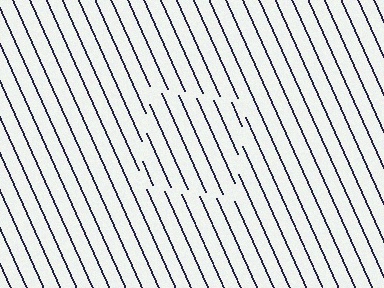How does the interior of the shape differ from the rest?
The interior of the shape contains the same grating, shifted by half a period — the contour is defined by the phase discontinuity where line-ends from the inner and outer gratings abut.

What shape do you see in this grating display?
An illusory square. The interior of the shape contains the same grating, shifted by half a period — the contour is defined by the phase discontinuity where line-ends from the inner and outer gratings abut.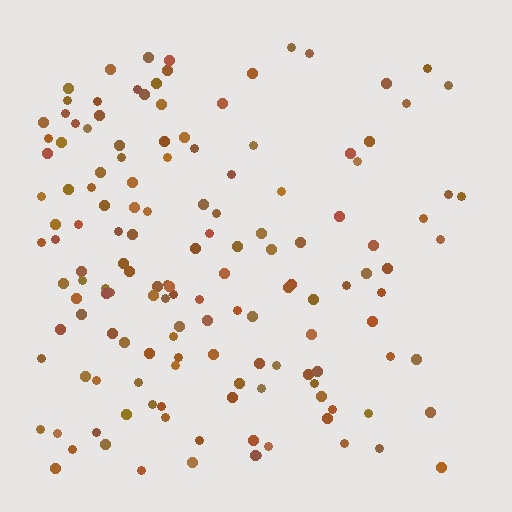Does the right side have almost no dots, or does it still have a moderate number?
Still a moderate number, just noticeably fewer than the left.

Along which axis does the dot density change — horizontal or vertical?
Horizontal.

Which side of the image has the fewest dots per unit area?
The right.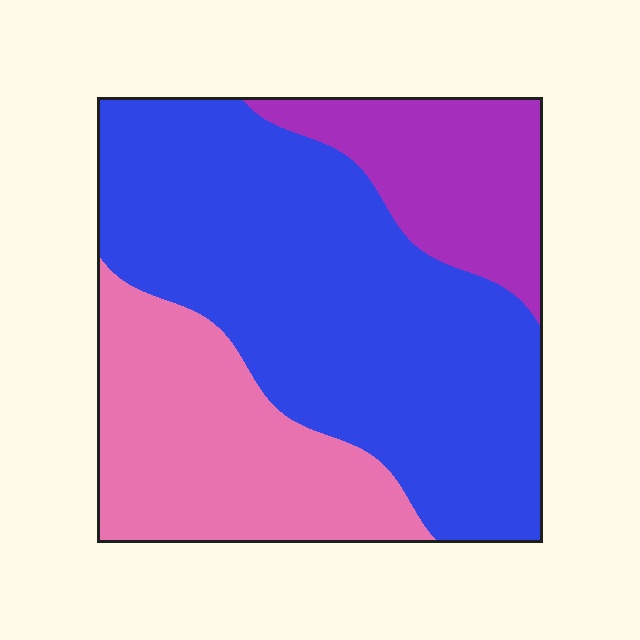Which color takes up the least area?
Purple, at roughly 15%.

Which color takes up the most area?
Blue, at roughly 55%.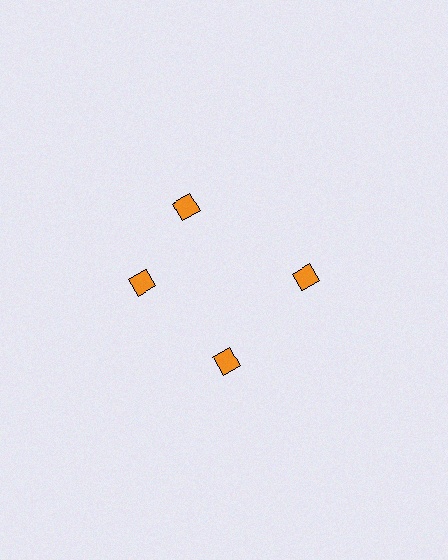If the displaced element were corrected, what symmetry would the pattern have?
It would have 4-fold rotational symmetry — the pattern would map onto itself every 90 degrees.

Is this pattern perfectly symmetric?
No. The 4 orange diamonds are arranged in a ring, but one element near the 12 o'clock position is rotated out of alignment along the ring, breaking the 4-fold rotational symmetry.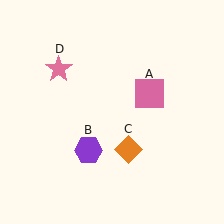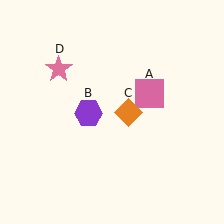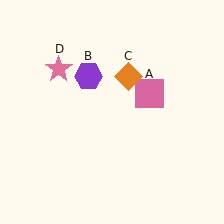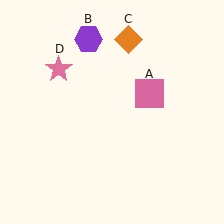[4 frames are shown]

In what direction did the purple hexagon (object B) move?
The purple hexagon (object B) moved up.